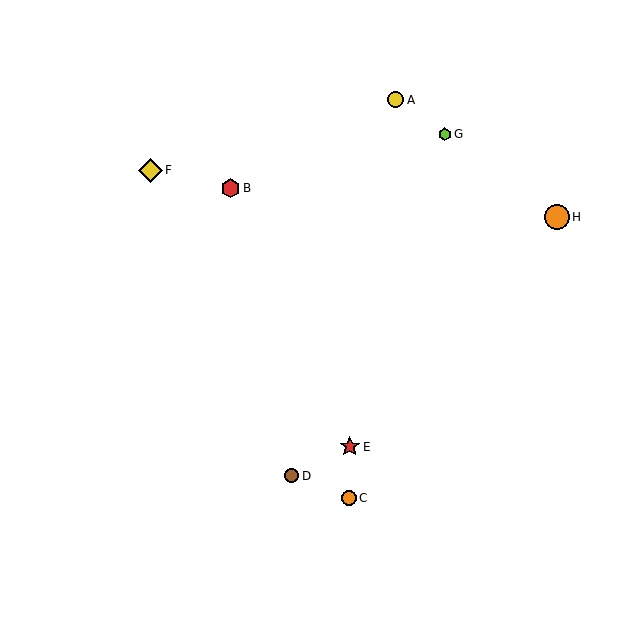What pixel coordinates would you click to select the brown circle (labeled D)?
Click at (292, 476) to select the brown circle D.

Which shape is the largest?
The orange circle (labeled H) is the largest.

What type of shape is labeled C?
Shape C is an orange circle.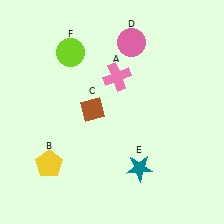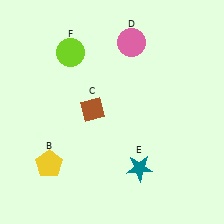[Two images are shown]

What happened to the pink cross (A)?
The pink cross (A) was removed in Image 2. It was in the top-right area of Image 1.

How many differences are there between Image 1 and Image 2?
There is 1 difference between the two images.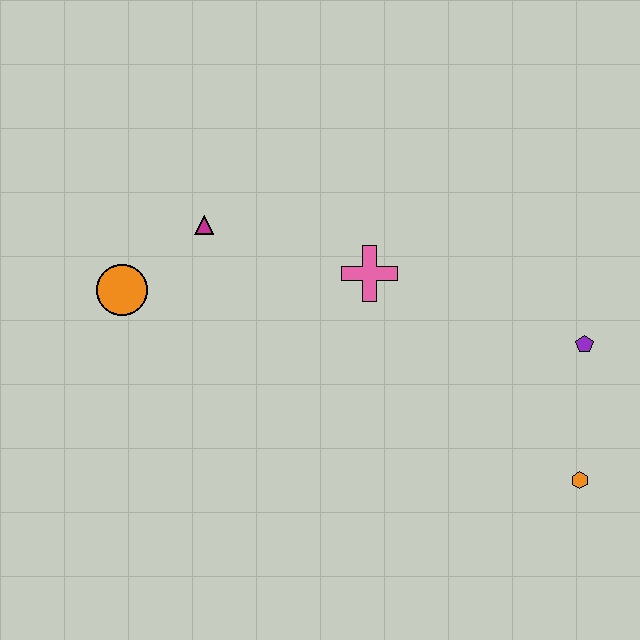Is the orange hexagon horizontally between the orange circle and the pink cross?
No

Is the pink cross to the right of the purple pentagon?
No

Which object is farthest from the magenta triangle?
The orange hexagon is farthest from the magenta triangle.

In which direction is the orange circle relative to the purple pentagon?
The orange circle is to the left of the purple pentagon.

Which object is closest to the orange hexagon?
The purple pentagon is closest to the orange hexagon.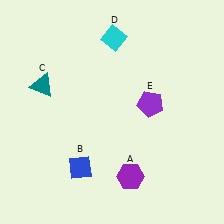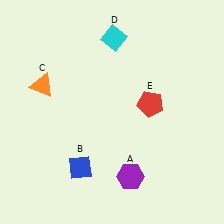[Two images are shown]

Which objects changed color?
C changed from teal to orange. E changed from purple to red.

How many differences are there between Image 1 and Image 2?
There are 2 differences between the two images.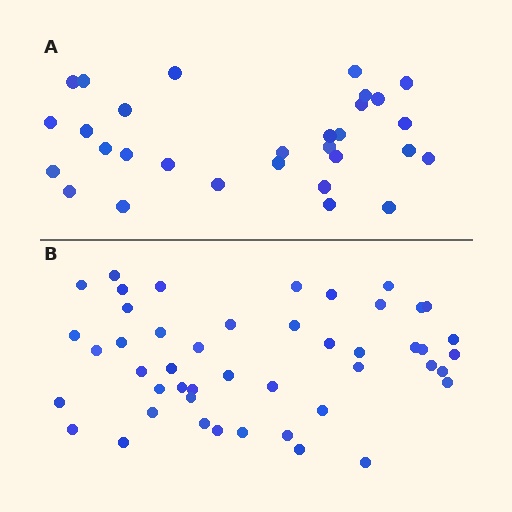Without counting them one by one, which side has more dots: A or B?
Region B (the bottom region) has more dots.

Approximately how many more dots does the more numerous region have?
Region B has approximately 15 more dots than region A.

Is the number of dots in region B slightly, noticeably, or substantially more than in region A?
Region B has substantially more. The ratio is roughly 1.6 to 1.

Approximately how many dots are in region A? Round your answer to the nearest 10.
About 30 dots.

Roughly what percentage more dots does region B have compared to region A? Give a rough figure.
About 55% more.